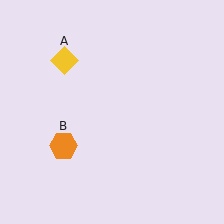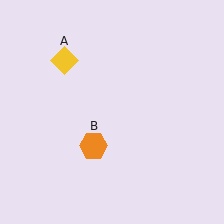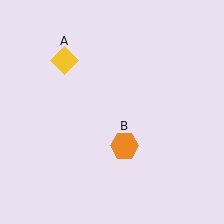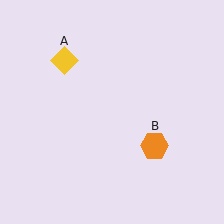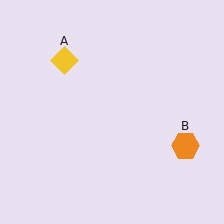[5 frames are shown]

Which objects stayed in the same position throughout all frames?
Yellow diamond (object A) remained stationary.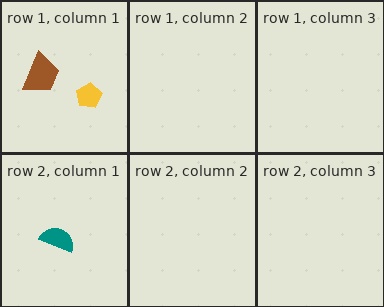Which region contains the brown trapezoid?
The row 1, column 1 region.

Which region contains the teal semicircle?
The row 2, column 1 region.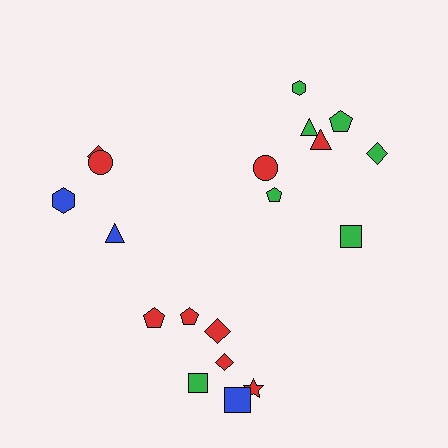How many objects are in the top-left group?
There are 4 objects.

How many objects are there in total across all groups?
There are 19 objects.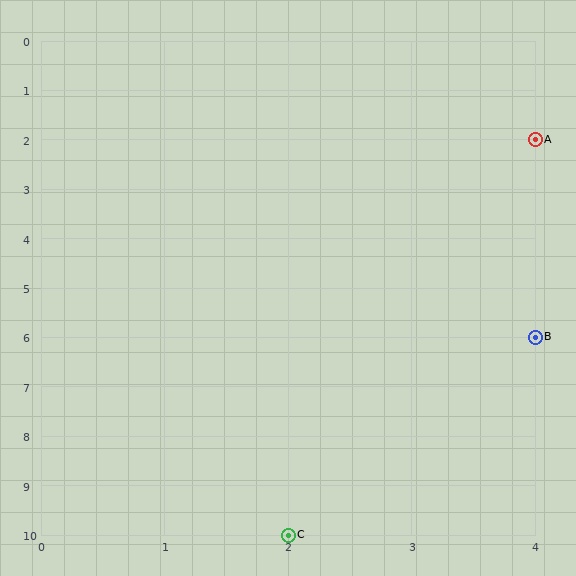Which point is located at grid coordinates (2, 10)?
Point C is at (2, 10).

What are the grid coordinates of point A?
Point A is at grid coordinates (4, 2).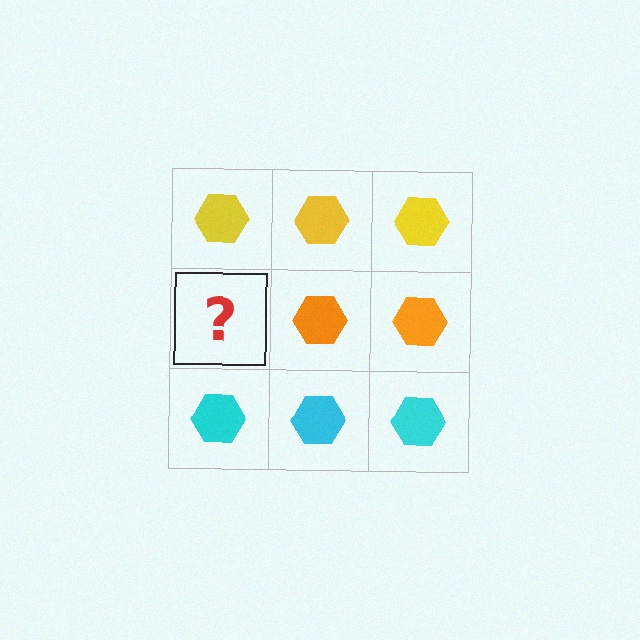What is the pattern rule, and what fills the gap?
The rule is that each row has a consistent color. The gap should be filled with an orange hexagon.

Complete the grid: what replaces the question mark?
The question mark should be replaced with an orange hexagon.